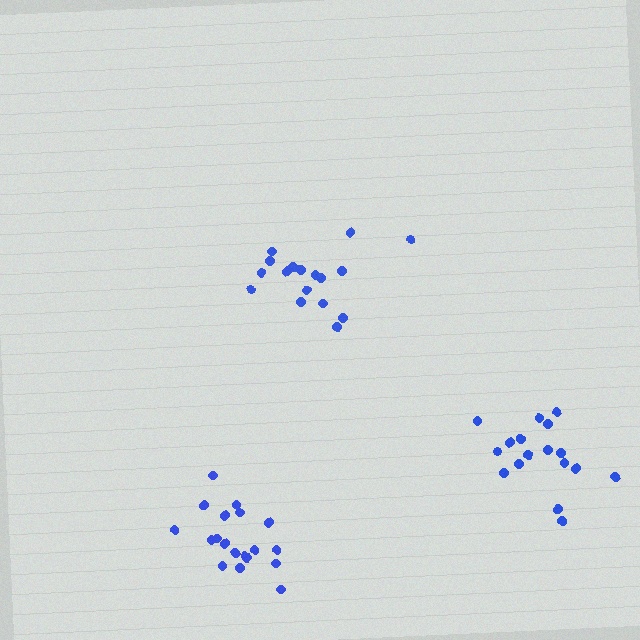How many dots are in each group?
Group 1: 17 dots, Group 2: 17 dots, Group 3: 19 dots (53 total).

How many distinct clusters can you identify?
There are 3 distinct clusters.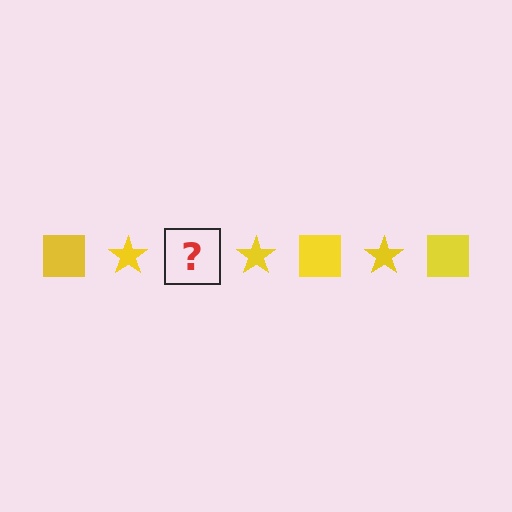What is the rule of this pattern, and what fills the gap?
The rule is that the pattern cycles through square, star shapes in yellow. The gap should be filled with a yellow square.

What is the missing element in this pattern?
The missing element is a yellow square.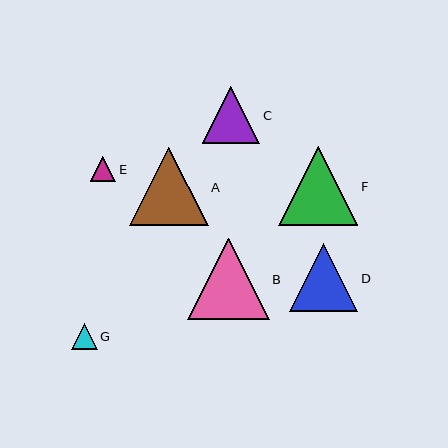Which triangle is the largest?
Triangle B is the largest with a size of approximately 81 pixels.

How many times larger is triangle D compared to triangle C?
Triangle D is approximately 1.2 times the size of triangle C.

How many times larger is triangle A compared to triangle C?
Triangle A is approximately 1.4 times the size of triangle C.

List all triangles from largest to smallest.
From largest to smallest: B, F, A, D, C, G, E.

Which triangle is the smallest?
Triangle E is the smallest with a size of approximately 25 pixels.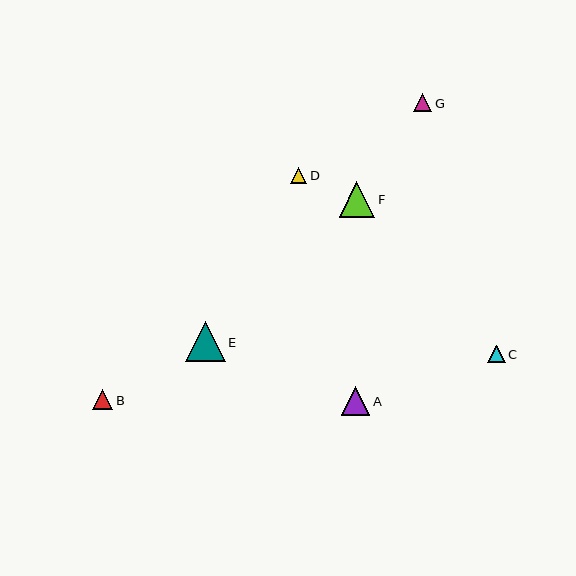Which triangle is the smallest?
Triangle D is the smallest with a size of approximately 17 pixels.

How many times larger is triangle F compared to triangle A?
Triangle F is approximately 1.3 times the size of triangle A.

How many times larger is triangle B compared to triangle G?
Triangle B is approximately 1.1 times the size of triangle G.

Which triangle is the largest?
Triangle E is the largest with a size of approximately 39 pixels.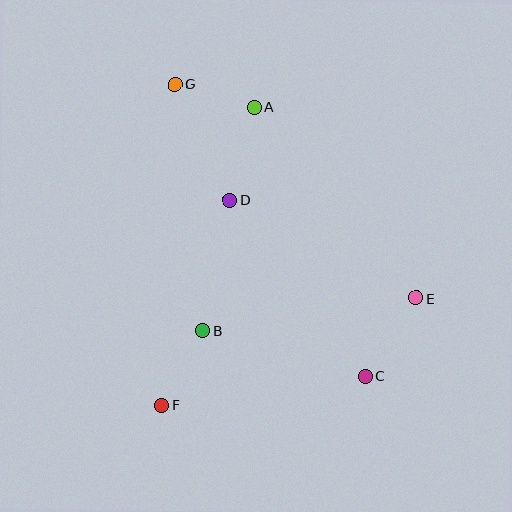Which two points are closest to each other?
Points A and G are closest to each other.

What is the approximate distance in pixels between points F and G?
The distance between F and G is approximately 321 pixels.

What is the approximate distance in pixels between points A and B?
The distance between A and B is approximately 230 pixels.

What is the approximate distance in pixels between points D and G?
The distance between D and G is approximately 128 pixels.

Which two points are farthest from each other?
Points C and G are farthest from each other.